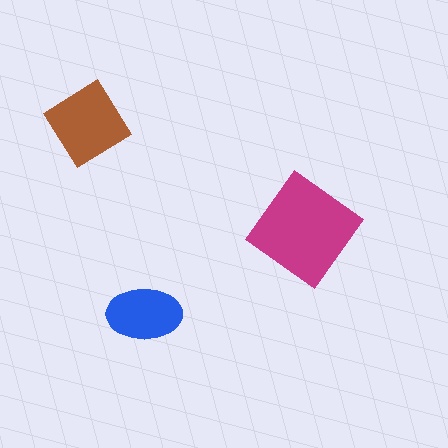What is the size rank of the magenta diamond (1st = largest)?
1st.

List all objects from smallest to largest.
The blue ellipse, the brown diamond, the magenta diamond.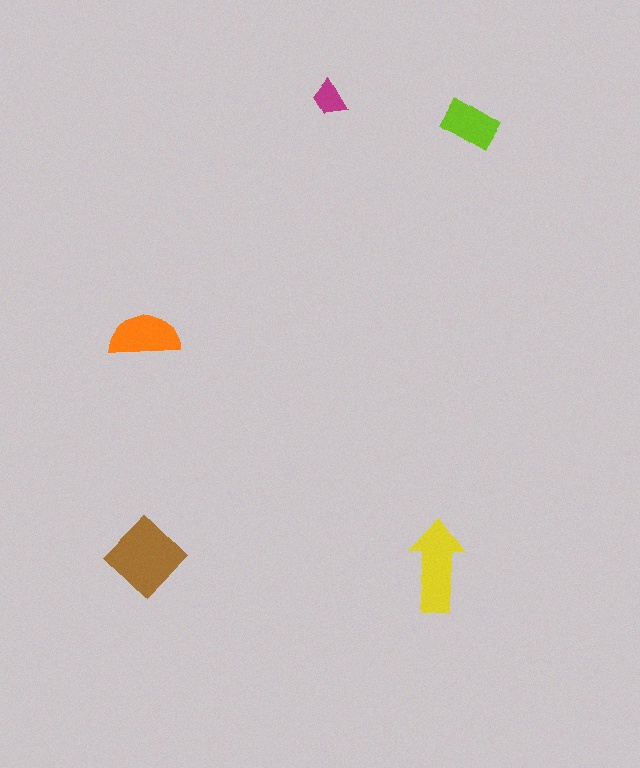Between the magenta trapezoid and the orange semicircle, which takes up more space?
The orange semicircle.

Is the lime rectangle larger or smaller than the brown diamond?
Smaller.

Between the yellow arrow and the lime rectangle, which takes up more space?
The yellow arrow.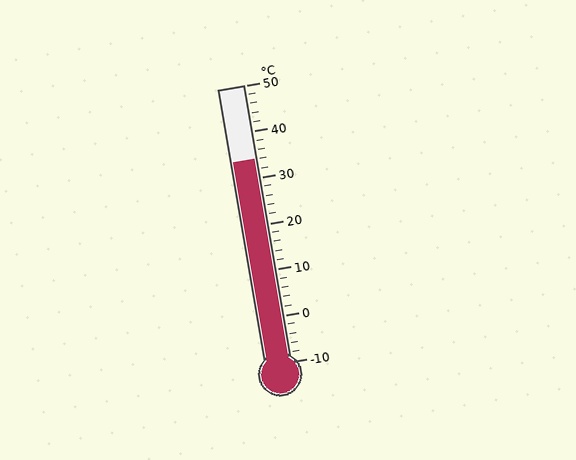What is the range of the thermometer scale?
The thermometer scale ranges from -10°C to 50°C.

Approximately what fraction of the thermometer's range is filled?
The thermometer is filled to approximately 75% of its range.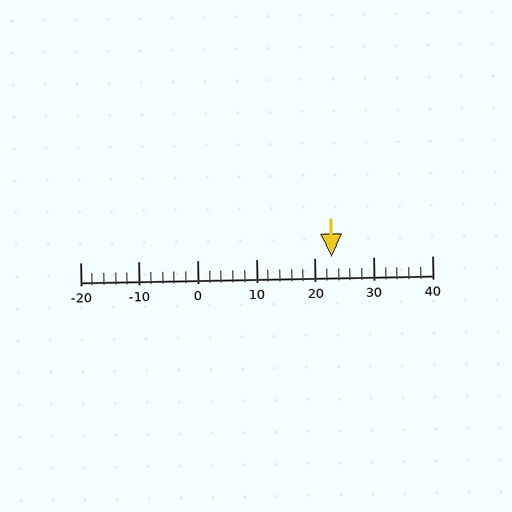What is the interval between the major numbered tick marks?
The major tick marks are spaced 10 units apart.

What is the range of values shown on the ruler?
The ruler shows values from -20 to 40.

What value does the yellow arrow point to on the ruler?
The yellow arrow points to approximately 23.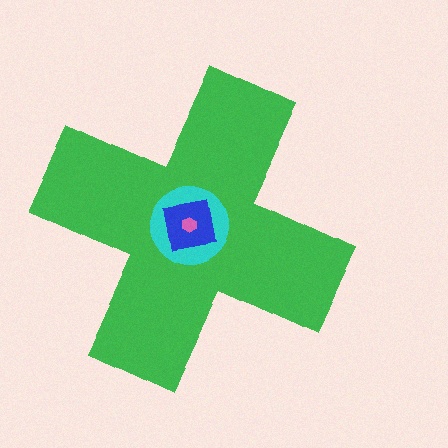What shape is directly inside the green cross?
The cyan circle.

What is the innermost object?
The pink hexagon.